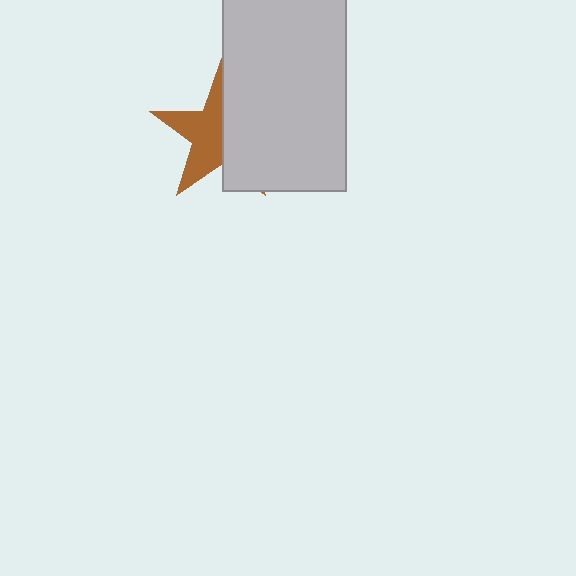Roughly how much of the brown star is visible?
About half of it is visible (roughly 51%).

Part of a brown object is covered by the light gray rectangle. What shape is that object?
It is a star.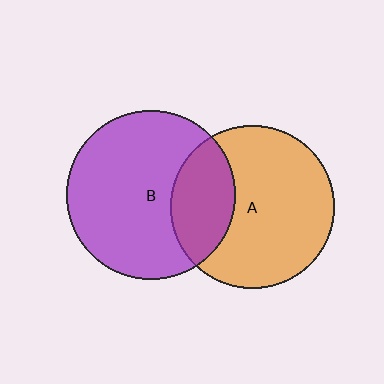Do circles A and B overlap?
Yes.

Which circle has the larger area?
Circle B (purple).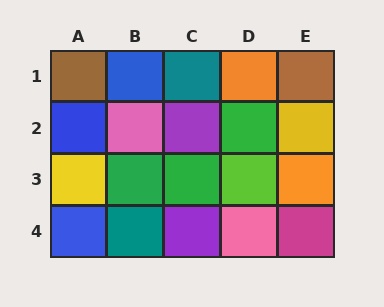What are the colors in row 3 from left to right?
Yellow, green, green, lime, orange.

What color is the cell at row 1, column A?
Brown.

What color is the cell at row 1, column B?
Blue.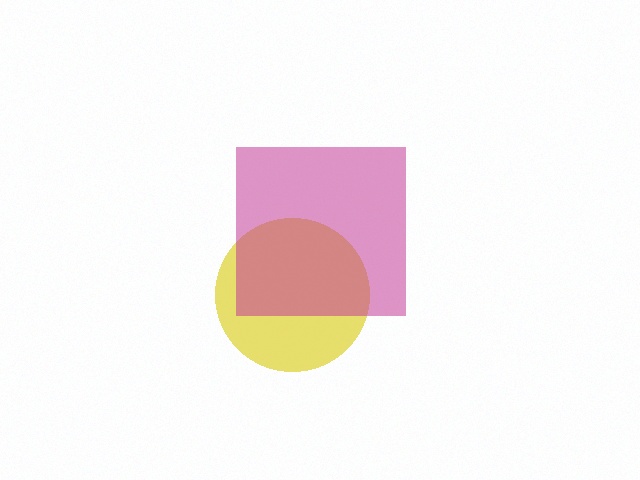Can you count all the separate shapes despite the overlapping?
Yes, there are 2 separate shapes.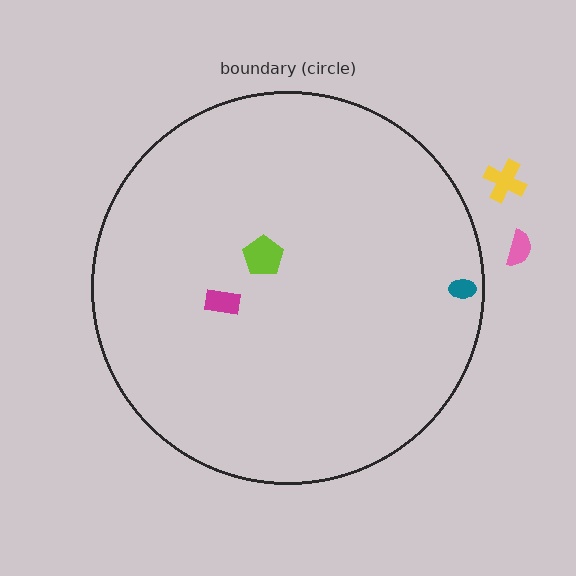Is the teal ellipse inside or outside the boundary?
Inside.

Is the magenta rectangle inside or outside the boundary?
Inside.